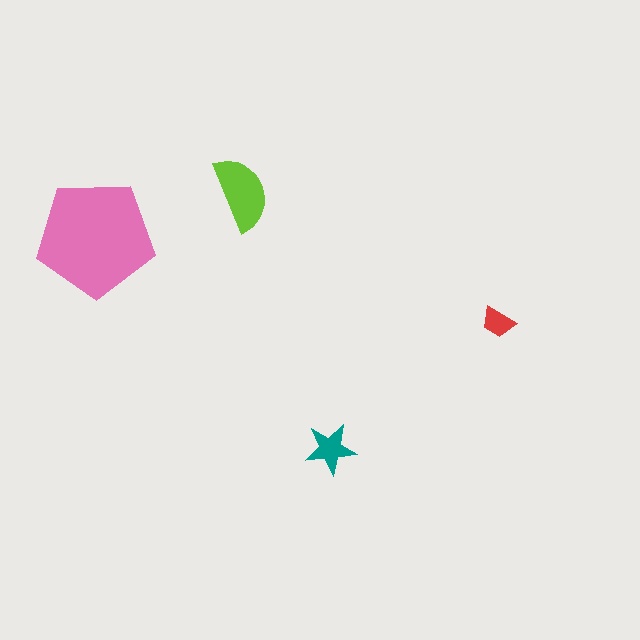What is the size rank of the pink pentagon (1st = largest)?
1st.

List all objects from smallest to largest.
The red trapezoid, the teal star, the lime semicircle, the pink pentagon.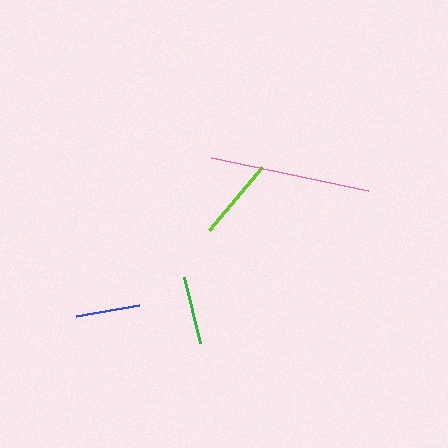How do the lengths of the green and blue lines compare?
The green and blue lines are approximately the same length.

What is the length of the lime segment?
The lime segment is approximately 82 pixels long.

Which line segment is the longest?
The pink line is the longest at approximately 160 pixels.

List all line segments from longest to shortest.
From longest to shortest: pink, lime, green, blue.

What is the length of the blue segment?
The blue segment is approximately 65 pixels long.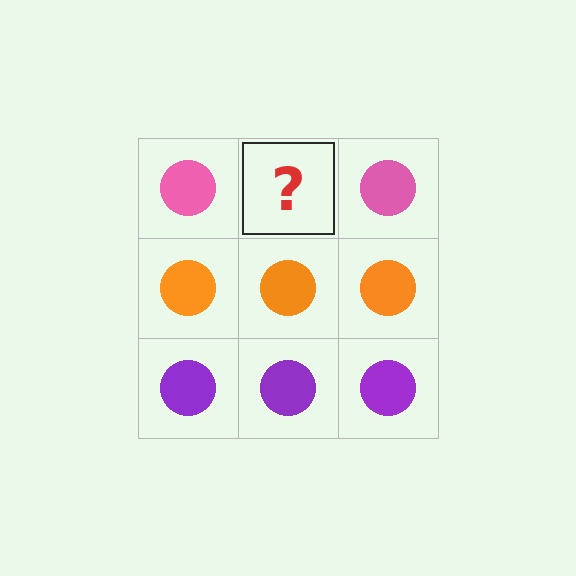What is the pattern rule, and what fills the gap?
The rule is that each row has a consistent color. The gap should be filled with a pink circle.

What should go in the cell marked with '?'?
The missing cell should contain a pink circle.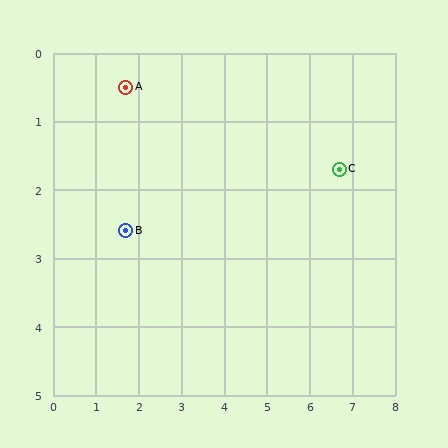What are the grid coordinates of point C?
Point C is at approximately (6.7, 1.7).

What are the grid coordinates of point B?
Point B is at approximately (1.7, 2.6).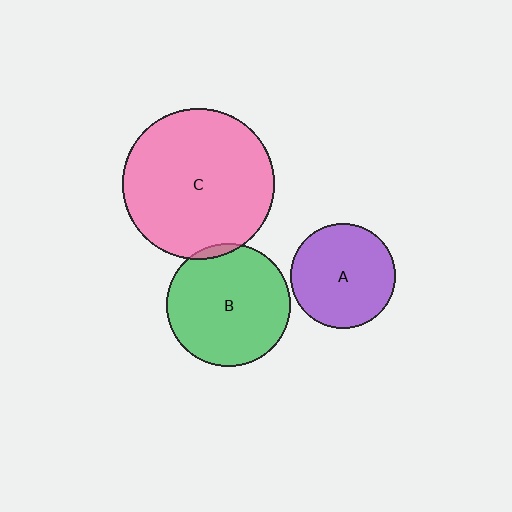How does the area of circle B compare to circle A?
Approximately 1.4 times.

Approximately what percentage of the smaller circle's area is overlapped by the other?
Approximately 5%.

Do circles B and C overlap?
Yes.